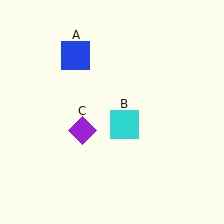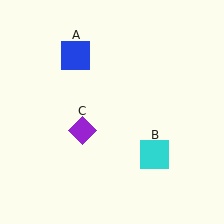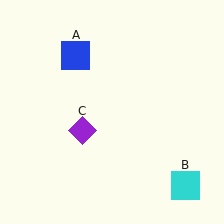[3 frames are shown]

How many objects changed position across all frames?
1 object changed position: cyan square (object B).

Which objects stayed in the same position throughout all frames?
Blue square (object A) and purple diamond (object C) remained stationary.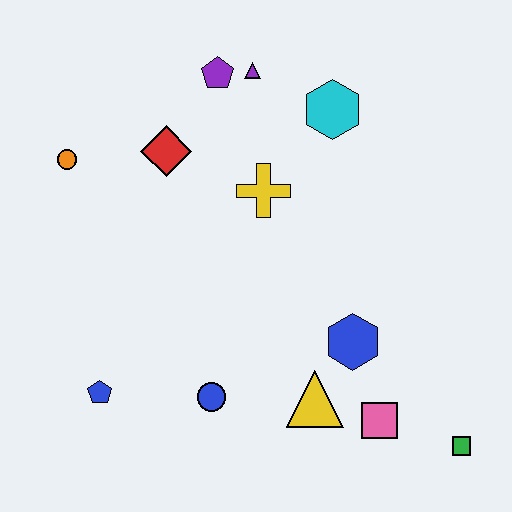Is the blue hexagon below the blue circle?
No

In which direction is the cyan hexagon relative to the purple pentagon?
The cyan hexagon is to the right of the purple pentagon.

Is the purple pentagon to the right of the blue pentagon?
Yes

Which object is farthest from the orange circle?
The green square is farthest from the orange circle.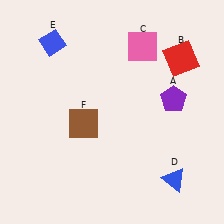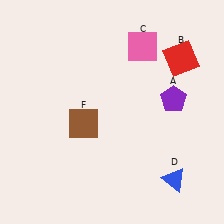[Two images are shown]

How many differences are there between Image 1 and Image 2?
There is 1 difference between the two images.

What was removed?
The blue diamond (E) was removed in Image 2.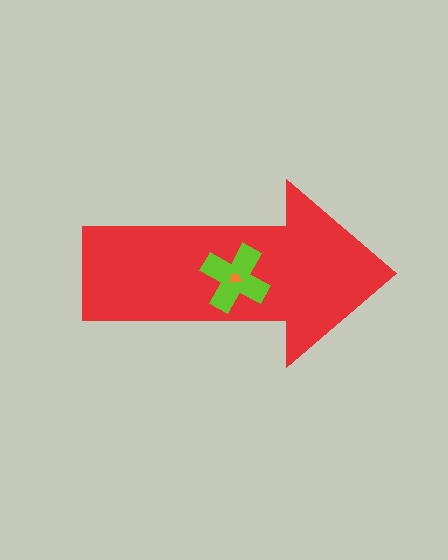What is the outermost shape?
The red arrow.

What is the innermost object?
The orange trapezoid.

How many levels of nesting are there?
3.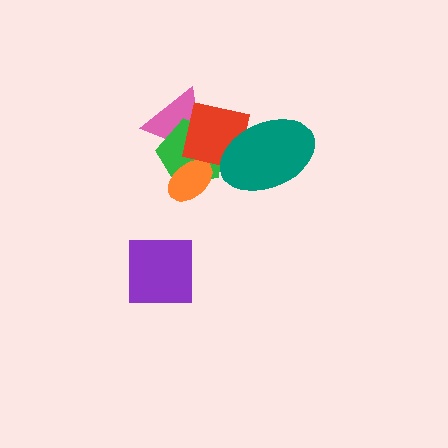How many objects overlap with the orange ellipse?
2 objects overlap with the orange ellipse.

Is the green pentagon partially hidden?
Yes, it is partially covered by another shape.